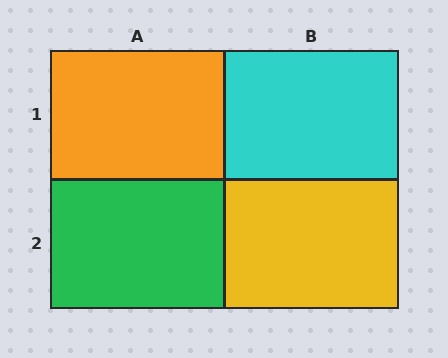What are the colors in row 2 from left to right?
Green, yellow.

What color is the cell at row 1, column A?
Orange.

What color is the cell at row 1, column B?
Cyan.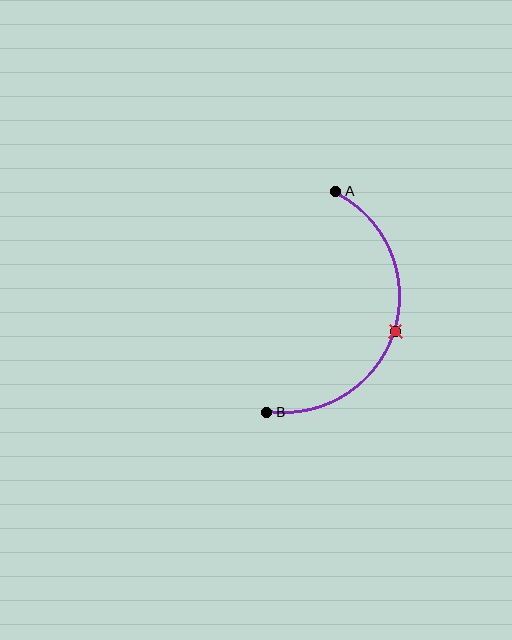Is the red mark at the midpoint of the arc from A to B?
Yes. The red mark lies on the arc at equal arc-length from both A and B — it is the arc midpoint.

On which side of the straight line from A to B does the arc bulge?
The arc bulges to the right of the straight line connecting A and B.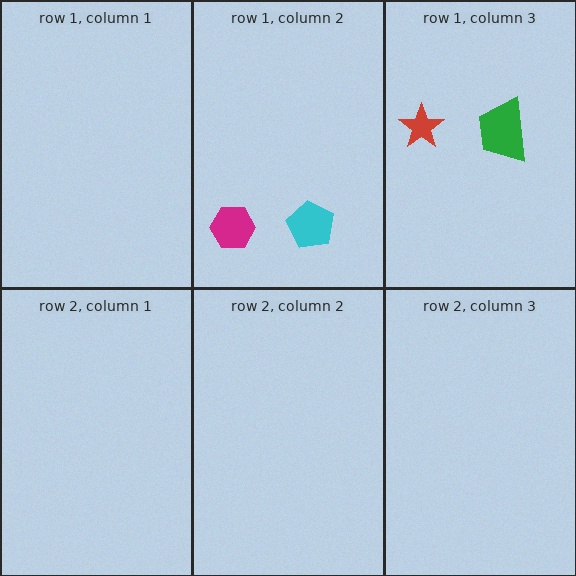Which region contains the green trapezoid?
The row 1, column 3 region.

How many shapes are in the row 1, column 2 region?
2.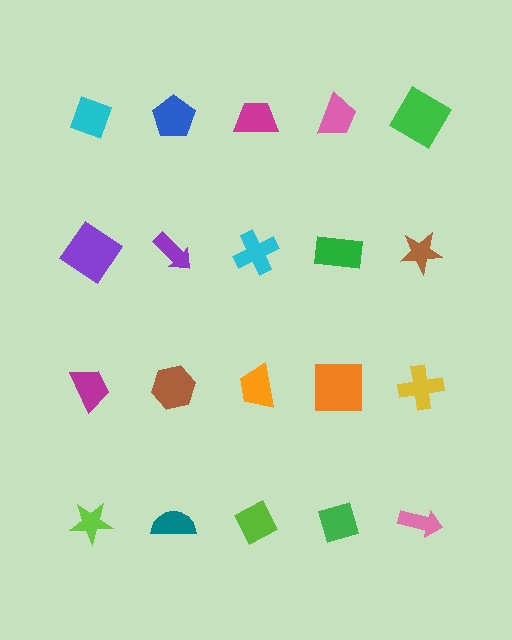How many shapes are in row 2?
5 shapes.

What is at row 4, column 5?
A pink arrow.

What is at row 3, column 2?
A brown hexagon.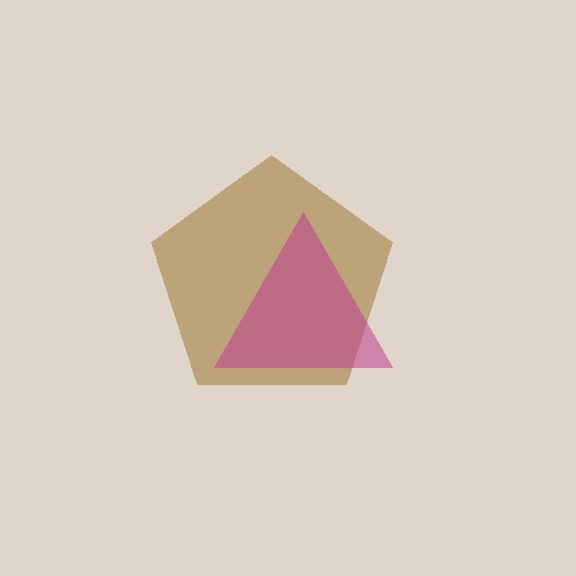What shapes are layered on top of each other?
The layered shapes are: a brown pentagon, a magenta triangle.